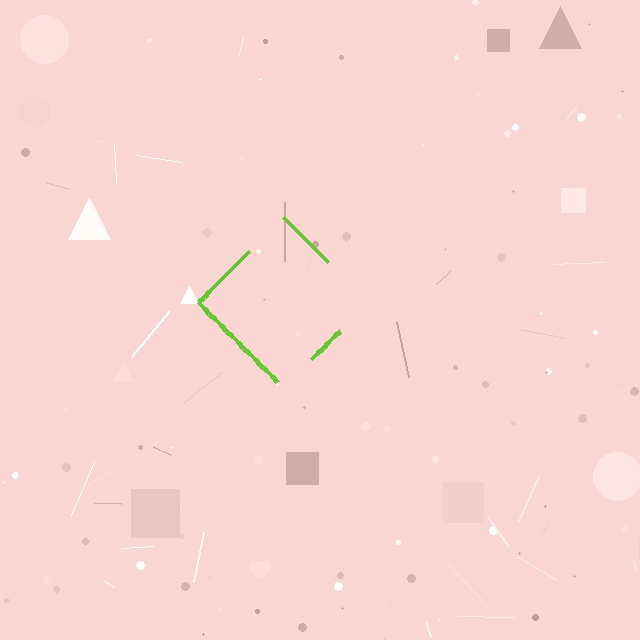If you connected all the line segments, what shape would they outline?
They would outline a diamond.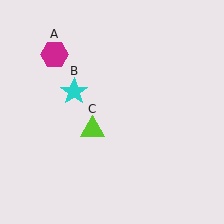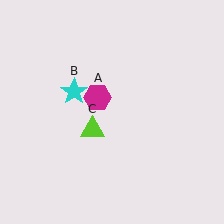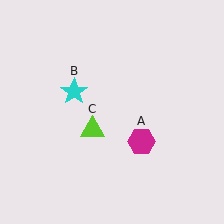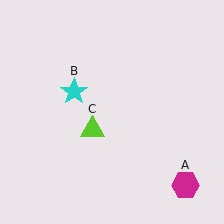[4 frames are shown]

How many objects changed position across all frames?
1 object changed position: magenta hexagon (object A).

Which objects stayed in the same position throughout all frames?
Cyan star (object B) and lime triangle (object C) remained stationary.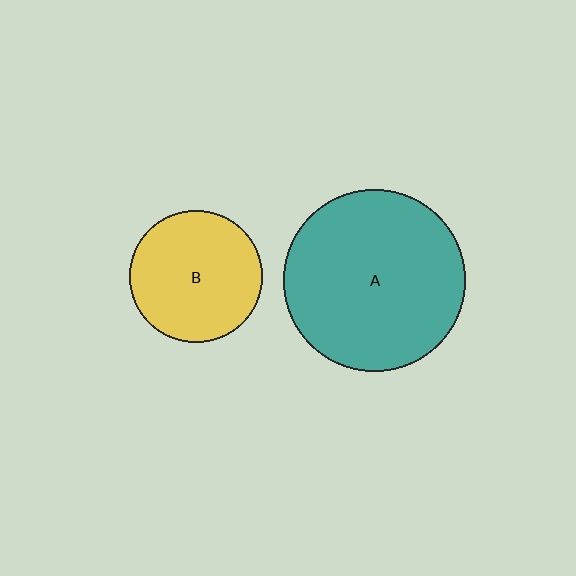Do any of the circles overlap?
No, none of the circles overlap.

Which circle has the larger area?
Circle A (teal).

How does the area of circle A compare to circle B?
Approximately 1.9 times.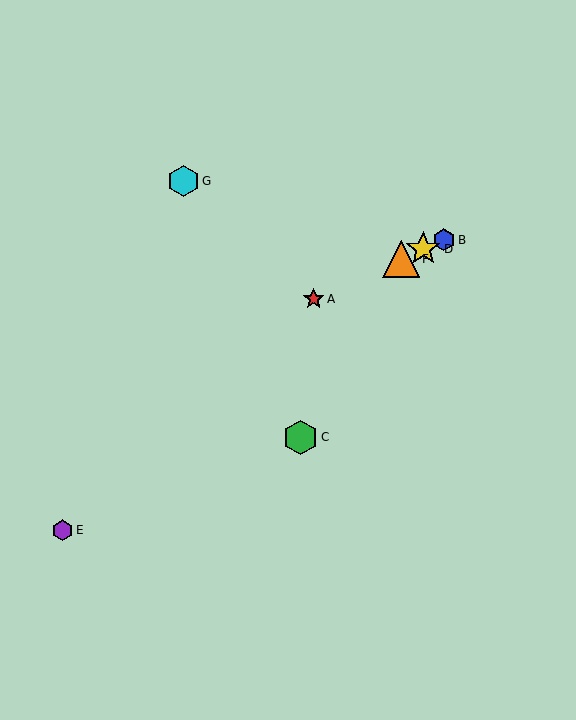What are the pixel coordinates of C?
Object C is at (301, 437).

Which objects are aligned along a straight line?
Objects A, B, D, F are aligned along a straight line.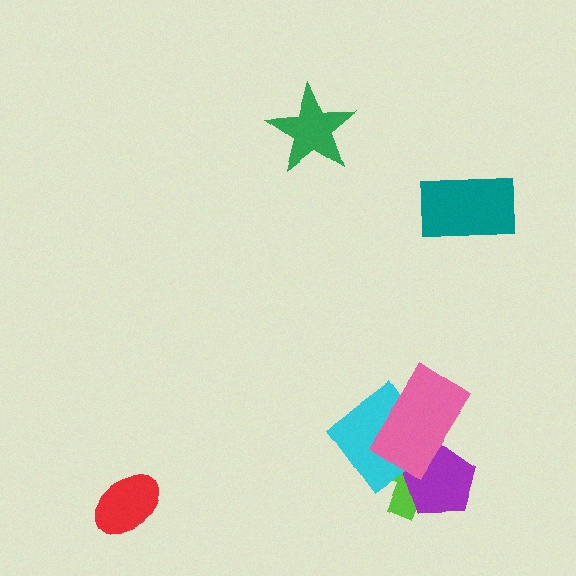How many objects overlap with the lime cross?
3 objects overlap with the lime cross.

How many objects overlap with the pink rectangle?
3 objects overlap with the pink rectangle.